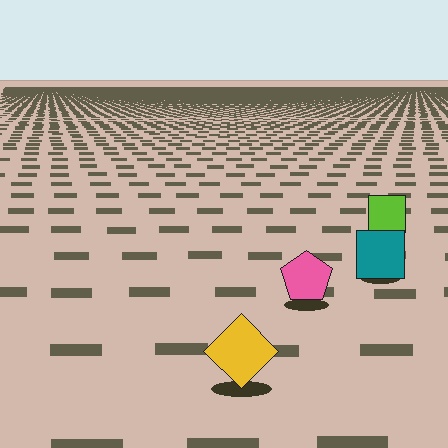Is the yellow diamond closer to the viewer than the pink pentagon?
Yes. The yellow diamond is closer — you can tell from the texture gradient: the ground texture is coarser near it.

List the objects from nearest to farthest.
From nearest to farthest: the yellow diamond, the pink pentagon, the teal square, the lime square.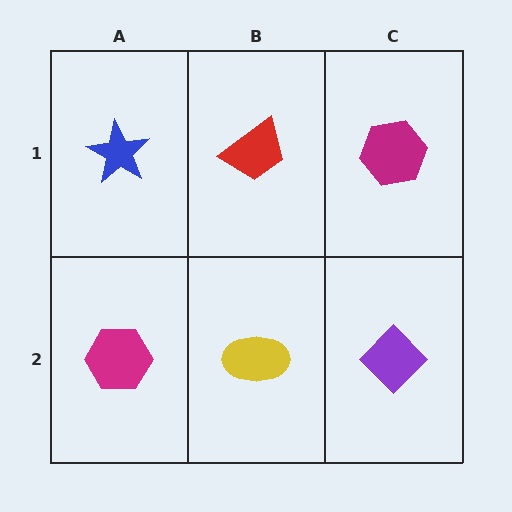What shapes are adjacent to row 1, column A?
A magenta hexagon (row 2, column A), a red trapezoid (row 1, column B).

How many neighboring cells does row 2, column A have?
2.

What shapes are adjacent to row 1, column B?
A yellow ellipse (row 2, column B), a blue star (row 1, column A), a magenta hexagon (row 1, column C).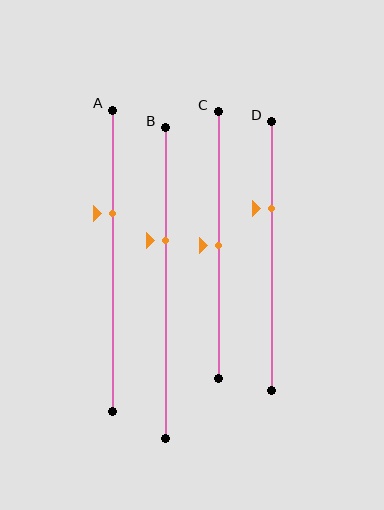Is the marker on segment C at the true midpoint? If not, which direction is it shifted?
Yes, the marker on segment C is at the true midpoint.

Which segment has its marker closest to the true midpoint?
Segment C has its marker closest to the true midpoint.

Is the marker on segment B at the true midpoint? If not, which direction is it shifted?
No, the marker on segment B is shifted upward by about 14% of the segment length.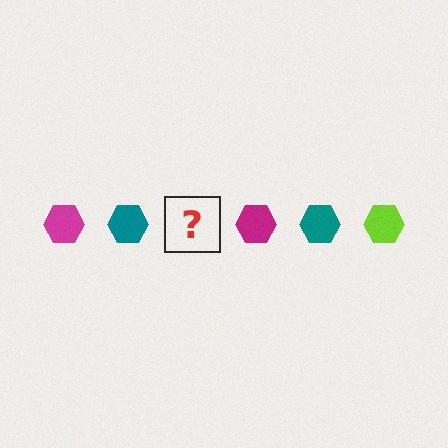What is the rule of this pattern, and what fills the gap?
The rule is that the pattern cycles through magenta, teal, lime hexagons. The gap should be filled with a lime hexagon.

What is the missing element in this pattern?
The missing element is a lime hexagon.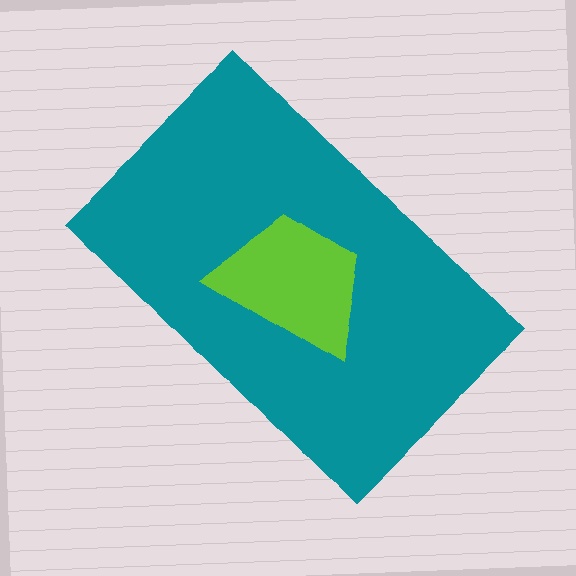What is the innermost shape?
The lime trapezoid.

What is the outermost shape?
The teal rectangle.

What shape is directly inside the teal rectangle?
The lime trapezoid.